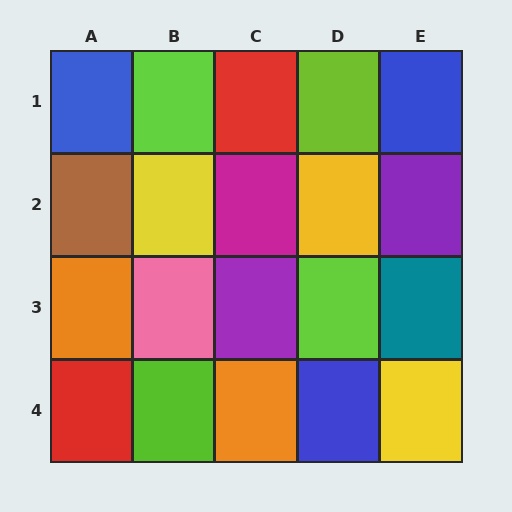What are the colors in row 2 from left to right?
Brown, yellow, magenta, yellow, purple.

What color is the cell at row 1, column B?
Lime.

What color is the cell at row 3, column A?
Orange.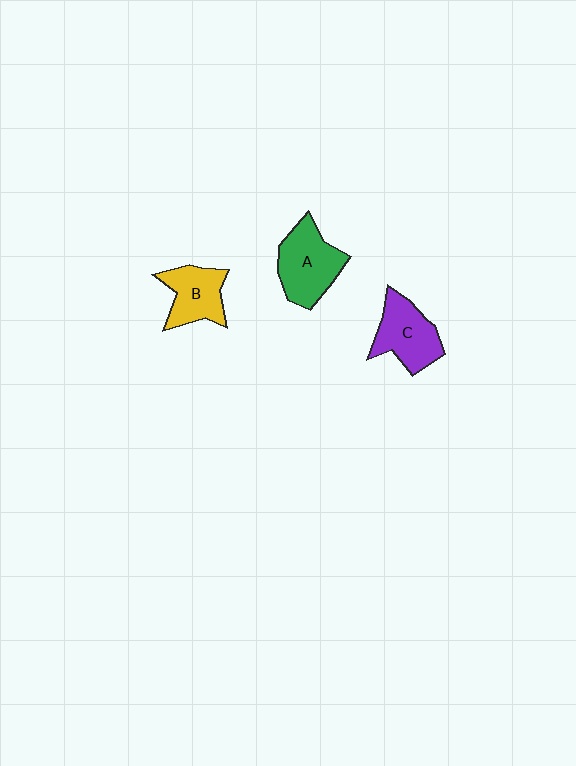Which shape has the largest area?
Shape A (green).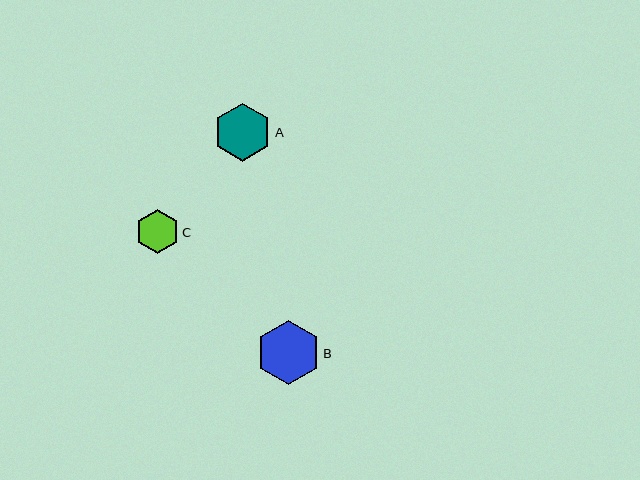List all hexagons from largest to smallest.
From largest to smallest: B, A, C.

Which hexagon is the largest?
Hexagon B is the largest with a size of approximately 64 pixels.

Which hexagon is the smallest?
Hexagon C is the smallest with a size of approximately 44 pixels.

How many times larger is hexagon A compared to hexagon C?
Hexagon A is approximately 1.3 times the size of hexagon C.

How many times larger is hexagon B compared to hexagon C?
Hexagon B is approximately 1.5 times the size of hexagon C.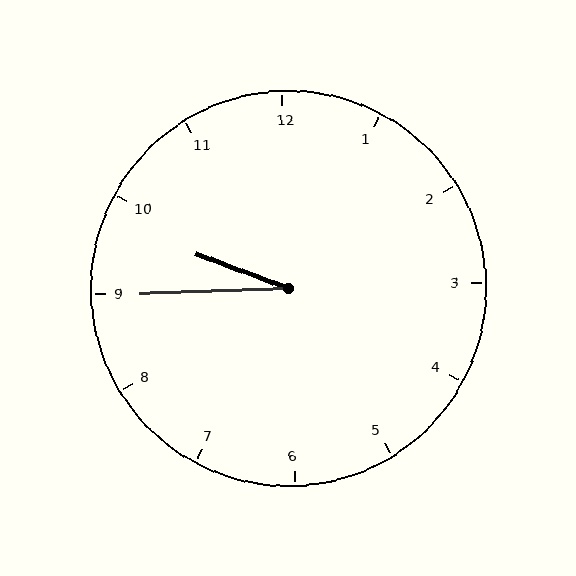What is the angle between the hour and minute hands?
Approximately 22 degrees.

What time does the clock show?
9:45.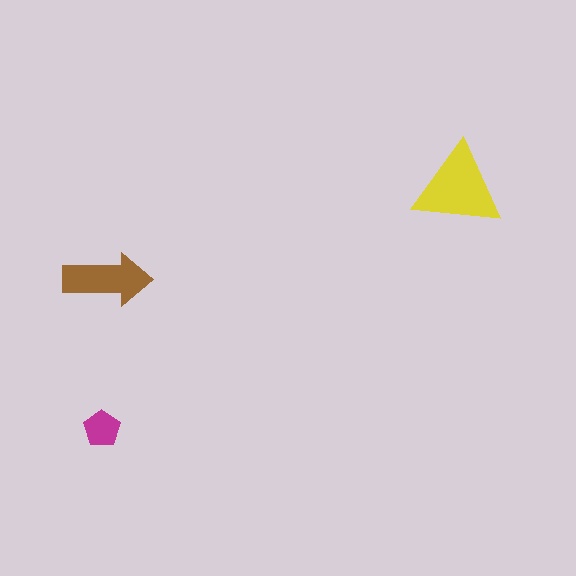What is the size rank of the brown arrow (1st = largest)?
2nd.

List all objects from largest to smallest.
The yellow triangle, the brown arrow, the magenta pentagon.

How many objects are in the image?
There are 3 objects in the image.